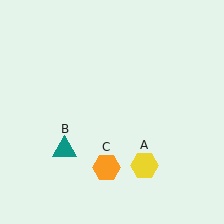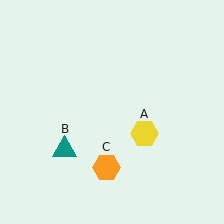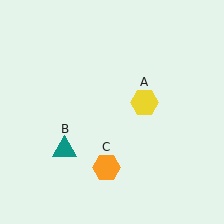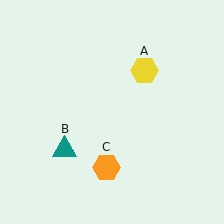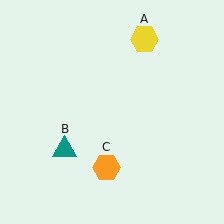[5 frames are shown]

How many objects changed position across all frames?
1 object changed position: yellow hexagon (object A).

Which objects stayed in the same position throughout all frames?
Teal triangle (object B) and orange hexagon (object C) remained stationary.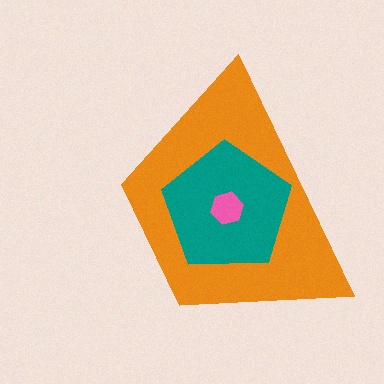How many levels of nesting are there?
3.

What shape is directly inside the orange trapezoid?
The teal pentagon.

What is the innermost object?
The pink hexagon.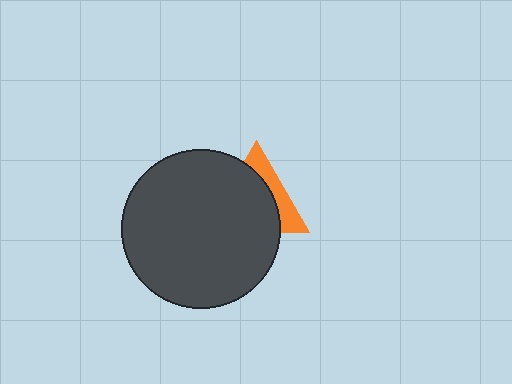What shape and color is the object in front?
The object in front is a dark gray circle.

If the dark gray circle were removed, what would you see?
You would see the complete orange triangle.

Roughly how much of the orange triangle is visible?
A small part of it is visible (roughly 32%).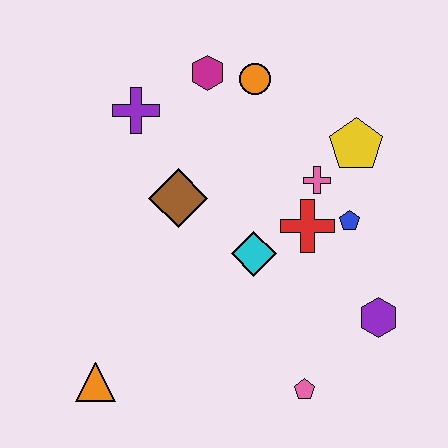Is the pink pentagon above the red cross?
No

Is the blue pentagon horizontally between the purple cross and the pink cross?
No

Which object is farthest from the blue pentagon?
The orange triangle is farthest from the blue pentagon.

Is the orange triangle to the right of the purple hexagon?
No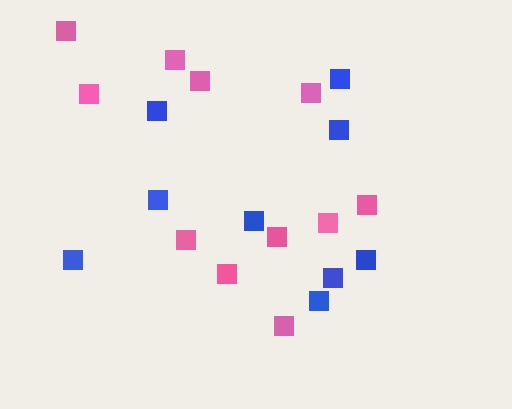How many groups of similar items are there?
There are 2 groups: one group of pink squares (11) and one group of blue squares (9).